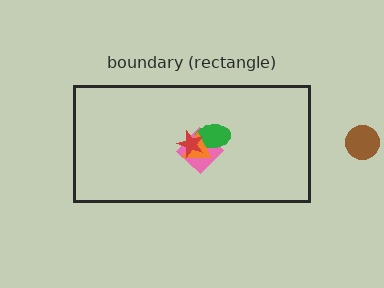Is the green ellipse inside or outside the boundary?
Inside.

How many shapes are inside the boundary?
4 inside, 1 outside.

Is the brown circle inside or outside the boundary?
Outside.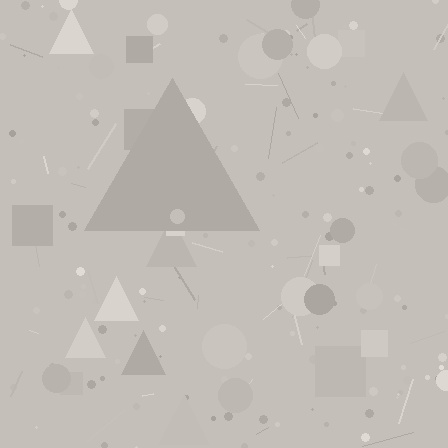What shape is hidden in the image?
A triangle is hidden in the image.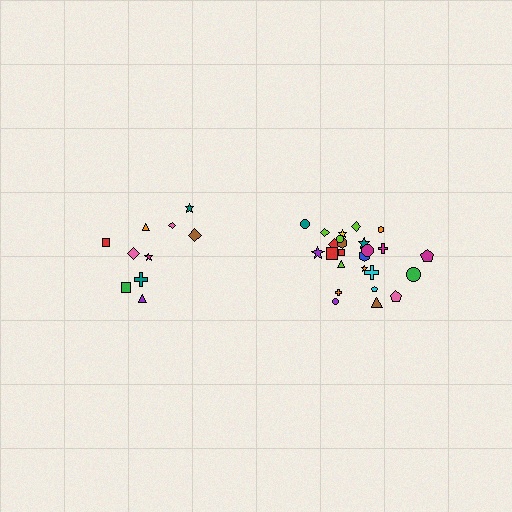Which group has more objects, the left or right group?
The right group.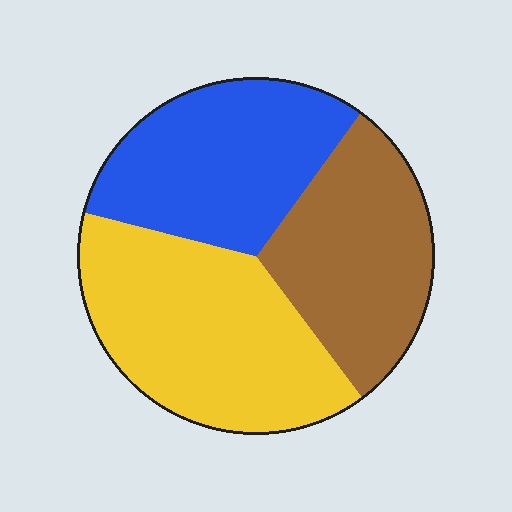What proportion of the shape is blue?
Blue covers 31% of the shape.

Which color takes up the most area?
Yellow, at roughly 40%.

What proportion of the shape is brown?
Brown takes up about one third (1/3) of the shape.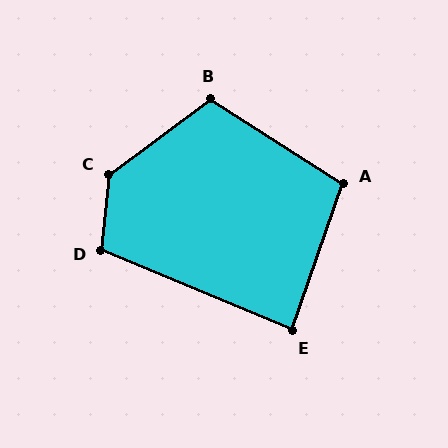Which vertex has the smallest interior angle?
E, at approximately 87 degrees.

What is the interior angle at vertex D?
Approximately 107 degrees (obtuse).